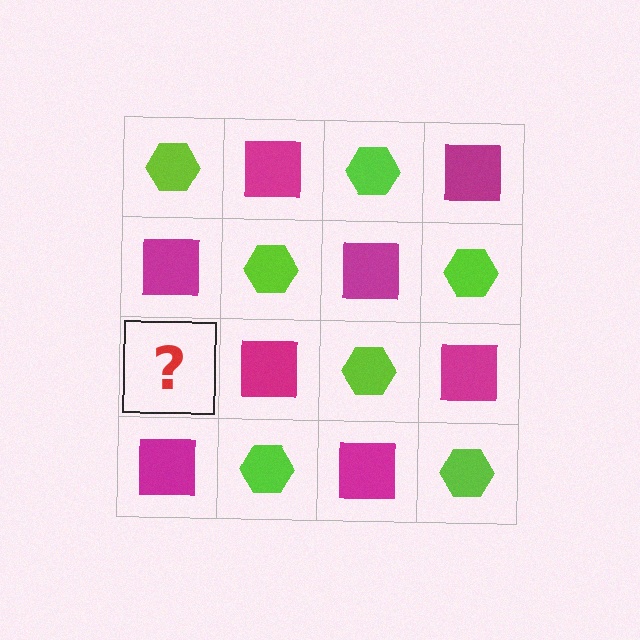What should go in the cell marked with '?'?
The missing cell should contain a lime hexagon.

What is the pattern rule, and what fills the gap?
The rule is that it alternates lime hexagon and magenta square in a checkerboard pattern. The gap should be filled with a lime hexagon.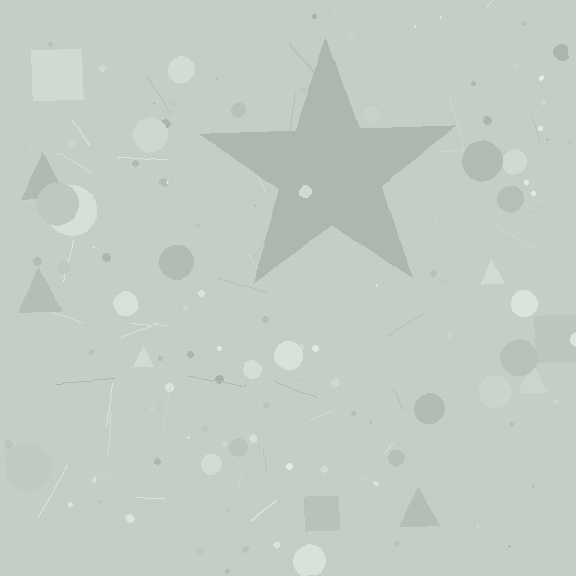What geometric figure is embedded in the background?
A star is embedded in the background.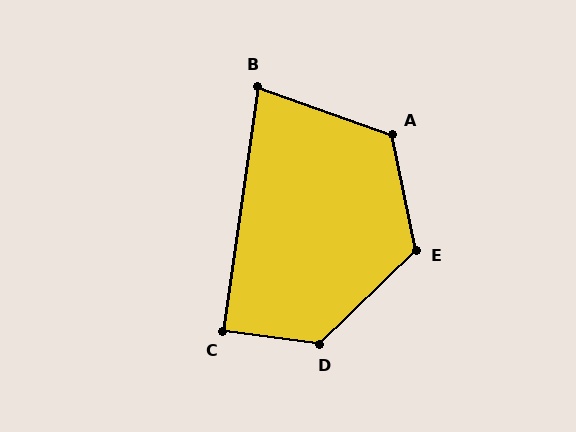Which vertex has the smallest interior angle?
B, at approximately 79 degrees.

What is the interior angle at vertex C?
Approximately 90 degrees (approximately right).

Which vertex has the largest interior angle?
D, at approximately 128 degrees.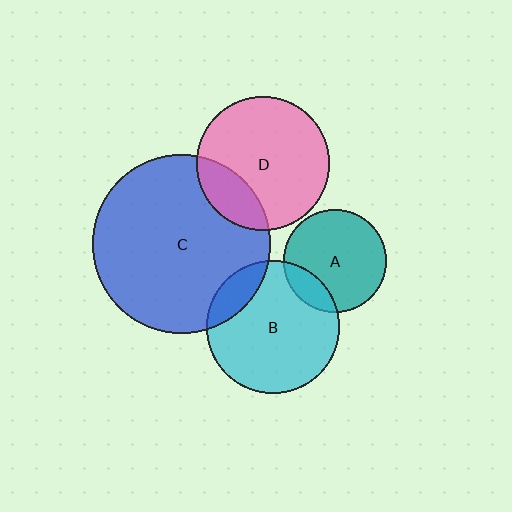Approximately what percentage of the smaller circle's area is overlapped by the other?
Approximately 15%.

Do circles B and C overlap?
Yes.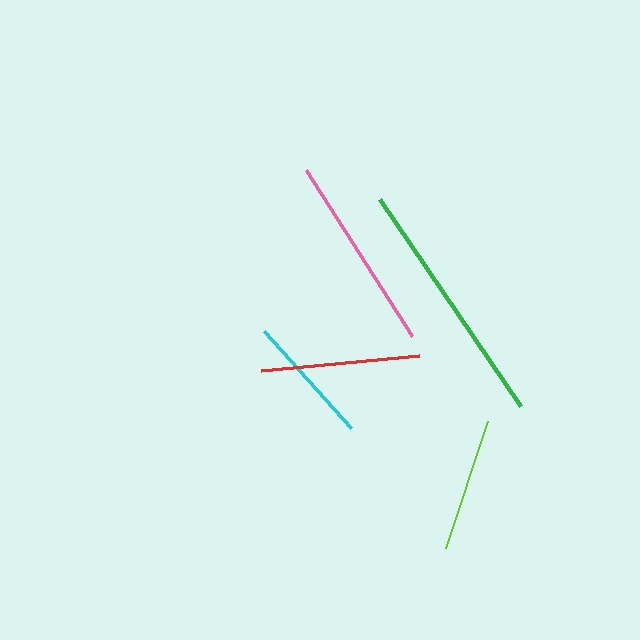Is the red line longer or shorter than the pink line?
The pink line is longer than the red line.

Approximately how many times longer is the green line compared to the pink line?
The green line is approximately 1.3 times the length of the pink line.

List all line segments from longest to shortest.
From longest to shortest: green, pink, red, lime, cyan.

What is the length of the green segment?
The green segment is approximately 250 pixels long.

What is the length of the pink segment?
The pink segment is approximately 197 pixels long.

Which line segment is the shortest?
The cyan line is the shortest at approximately 129 pixels.